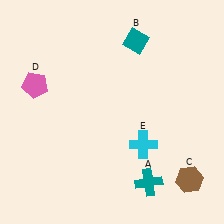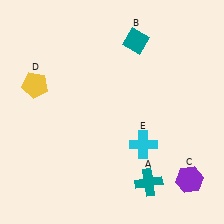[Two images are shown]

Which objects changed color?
C changed from brown to purple. D changed from pink to yellow.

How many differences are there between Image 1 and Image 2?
There are 2 differences between the two images.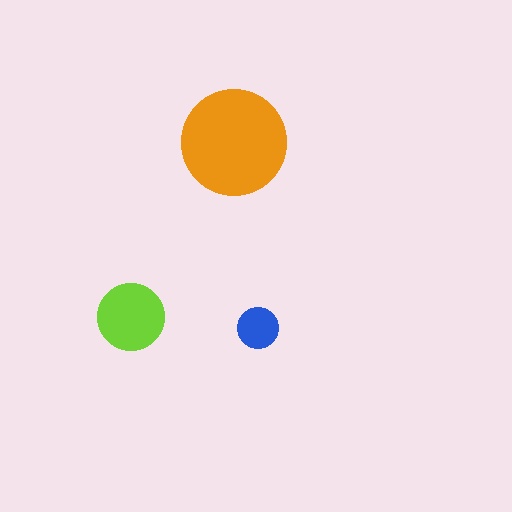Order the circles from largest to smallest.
the orange one, the lime one, the blue one.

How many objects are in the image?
There are 3 objects in the image.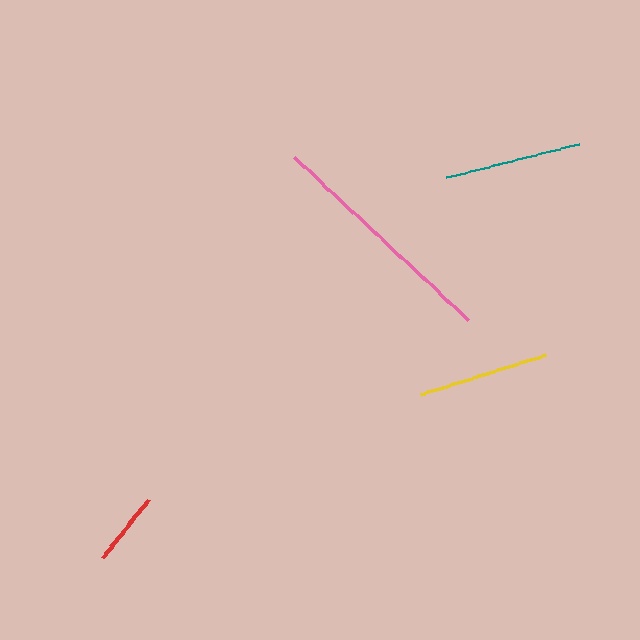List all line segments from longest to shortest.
From longest to shortest: pink, teal, yellow, red.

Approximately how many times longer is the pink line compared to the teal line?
The pink line is approximately 1.8 times the length of the teal line.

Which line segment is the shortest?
The red line is the shortest at approximately 74 pixels.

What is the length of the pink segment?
The pink segment is approximately 238 pixels long.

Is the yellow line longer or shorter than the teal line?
The teal line is longer than the yellow line.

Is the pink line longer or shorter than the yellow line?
The pink line is longer than the yellow line.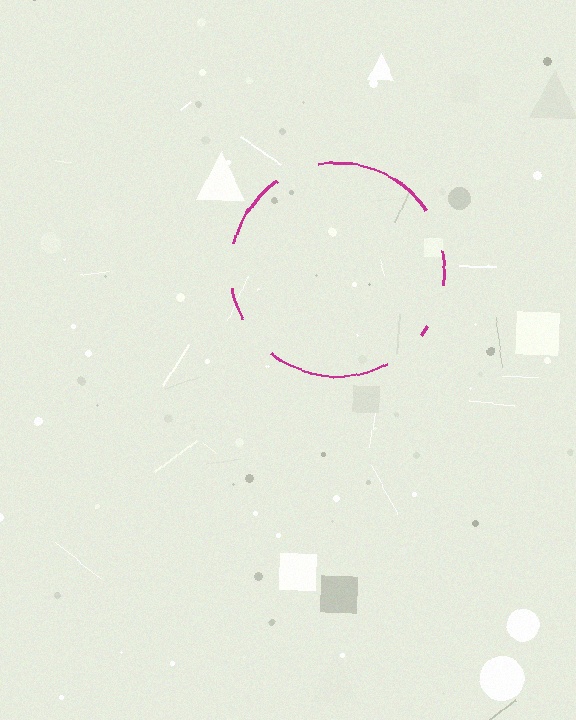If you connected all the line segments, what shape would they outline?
They would outline a circle.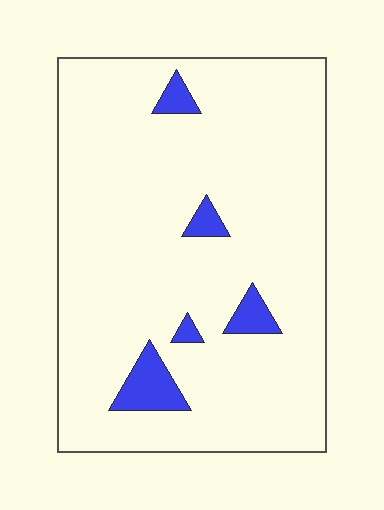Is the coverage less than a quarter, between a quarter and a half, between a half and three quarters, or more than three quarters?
Less than a quarter.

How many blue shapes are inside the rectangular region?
5.